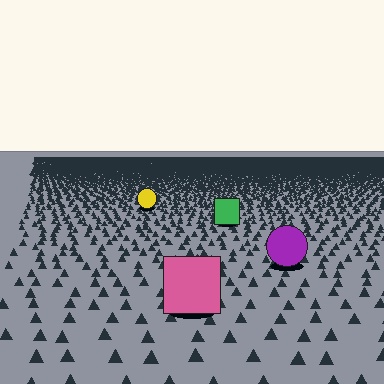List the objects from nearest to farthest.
From nearest to farthest: the pink square, the purple circle, the green square, the yellow circle.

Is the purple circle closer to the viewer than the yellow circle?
Yes. The purple circle is closer — you can tell from the texture gradient: the ground texture is coarser near it.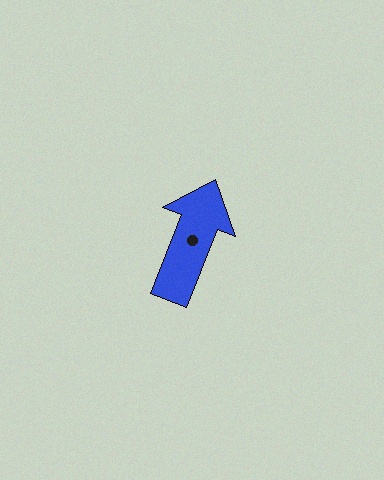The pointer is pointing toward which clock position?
Roughly 1 o'clock.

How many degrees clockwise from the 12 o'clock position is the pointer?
Approximately 21 degrees.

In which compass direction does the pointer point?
North.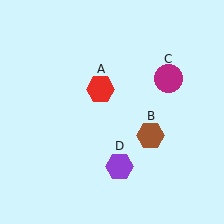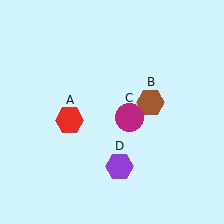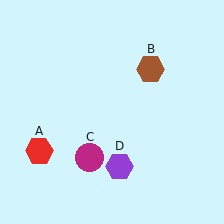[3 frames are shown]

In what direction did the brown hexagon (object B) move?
The brown hexagon (object B) moved up.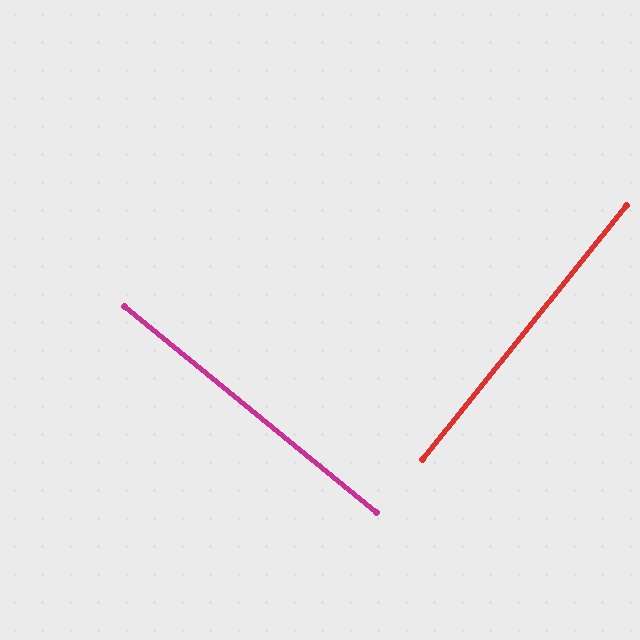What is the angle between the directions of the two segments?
Approximately 90 degrees.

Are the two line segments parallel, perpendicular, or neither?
Perpendicular — they meet at approximately 90°.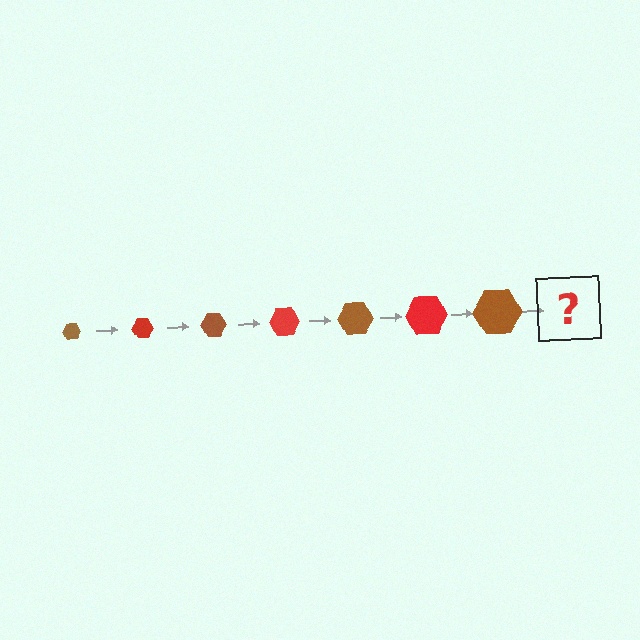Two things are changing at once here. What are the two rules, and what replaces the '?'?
The two rules are that the hexagon grows larger each step and the color cycles through brown and red. The '?' should be a red hexagon, larger than the previous one.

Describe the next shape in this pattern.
It should be a red hexagon, larger than the previous one.